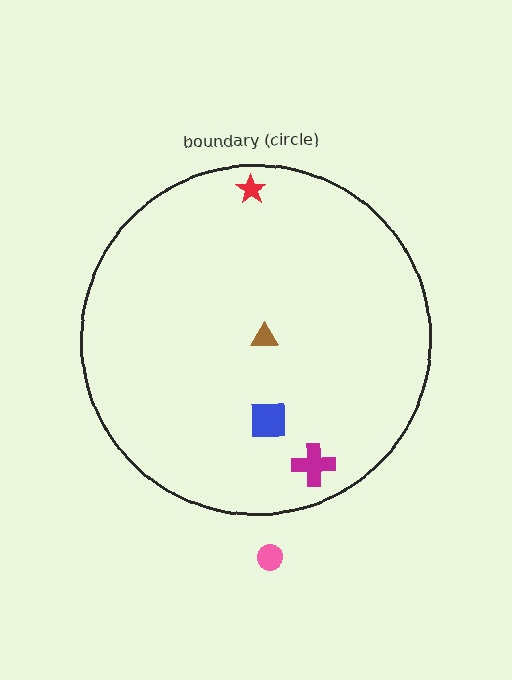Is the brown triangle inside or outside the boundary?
Inside.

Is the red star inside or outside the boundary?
Inside.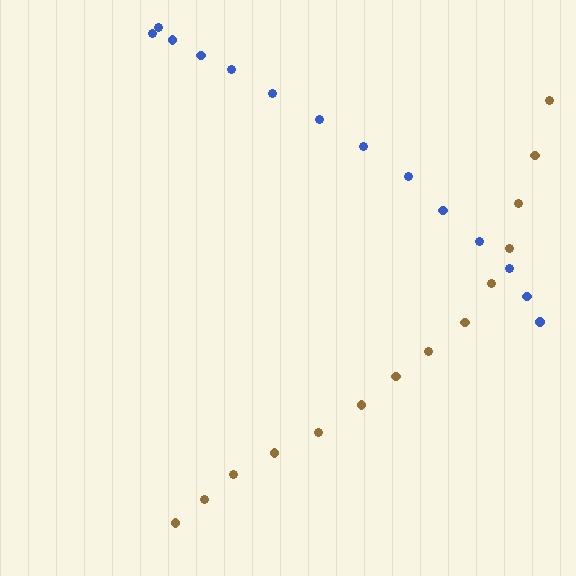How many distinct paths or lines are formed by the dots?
There are 2 distinct paths.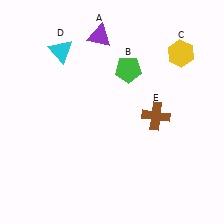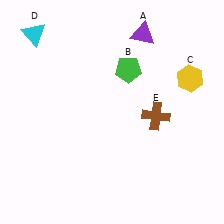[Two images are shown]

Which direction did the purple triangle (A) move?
The purple triangle (A) moved right.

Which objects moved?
The objects that moved are: the purple triangle (A), the yellow hexagon (C), the cyan triangle (D).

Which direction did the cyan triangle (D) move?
The cyan triangle (D) moved left.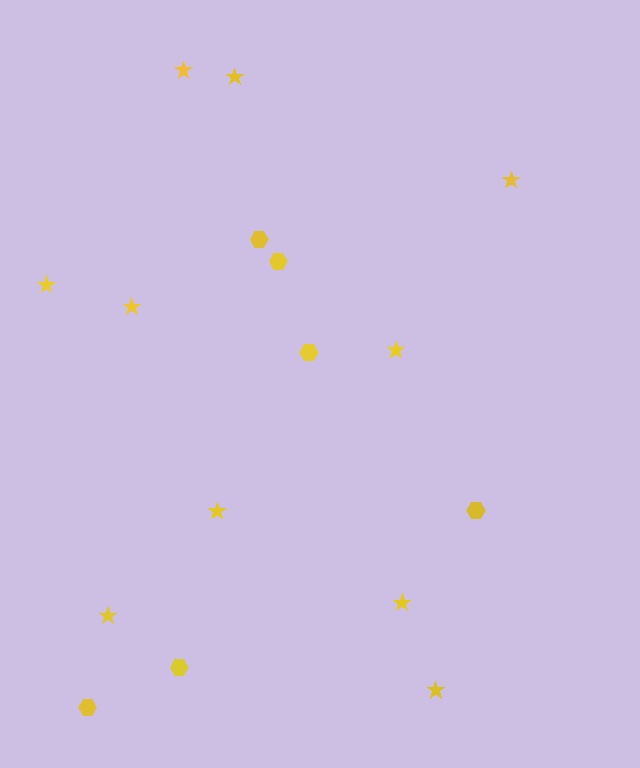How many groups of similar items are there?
There are 2 groups: one group of stars (10) and one group of hexagons (6).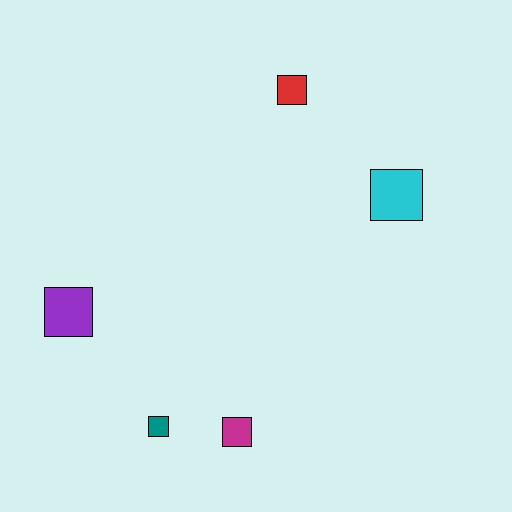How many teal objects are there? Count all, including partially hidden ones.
There is 1 teal object.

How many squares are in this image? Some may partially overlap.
There are 5 squares.